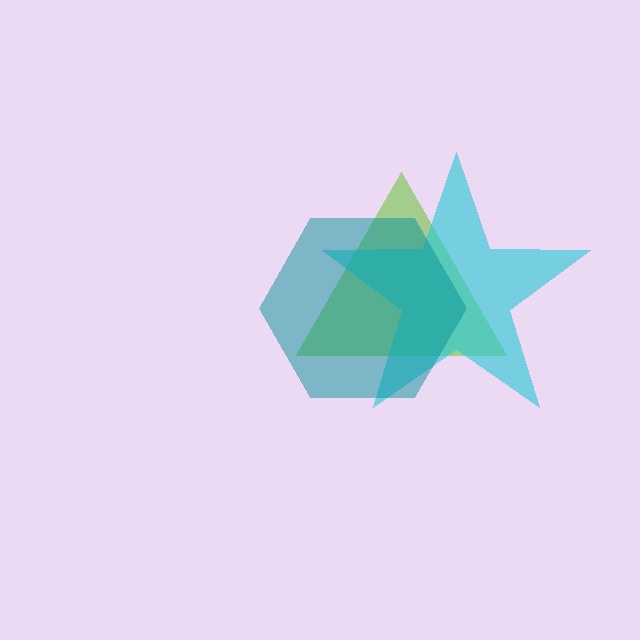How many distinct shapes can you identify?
There are 3 distinct shapes: a lime triangle, a cyan star, a teal hexagon.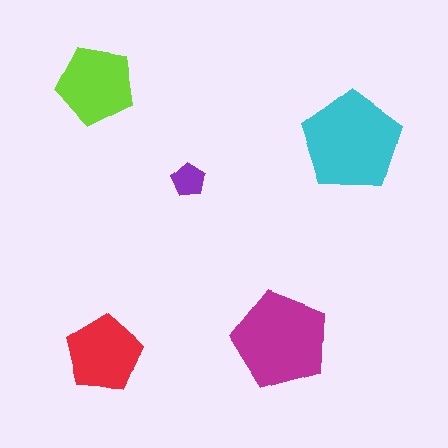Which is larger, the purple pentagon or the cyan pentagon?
The cyan one.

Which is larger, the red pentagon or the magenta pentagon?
The magenta one.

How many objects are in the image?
There are 5 objects in the image.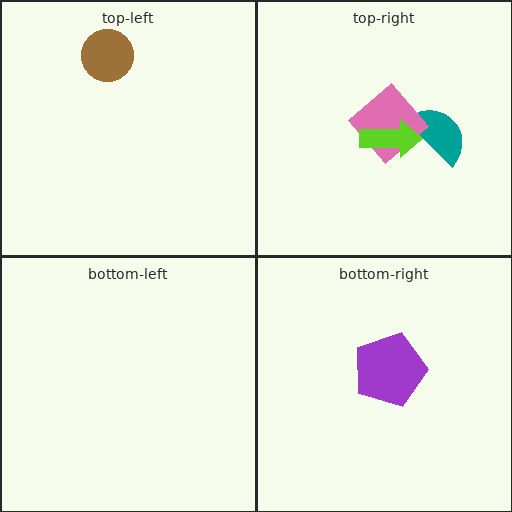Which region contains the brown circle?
The top-left region.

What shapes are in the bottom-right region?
The purple pentagon.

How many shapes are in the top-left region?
1.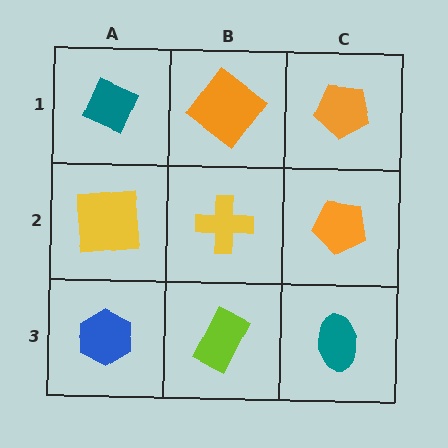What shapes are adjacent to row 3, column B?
A yellow cross (row 2, column B), a blue hexagon (row 3, column A), a teal ellipse (row 3, column C).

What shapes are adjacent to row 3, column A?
A yellow square (row 2, column A), a lime rectangle (row 3, column B).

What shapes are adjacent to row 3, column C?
An orange pentagon (row 2, column C), a lime rectangle (row 3, column B).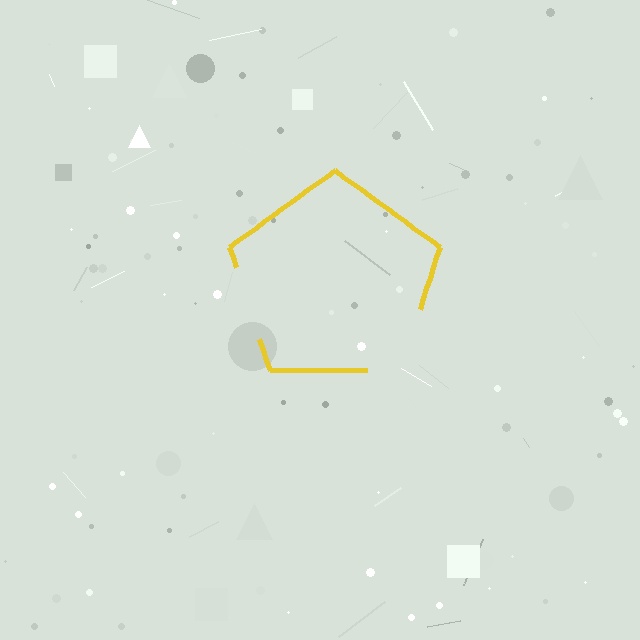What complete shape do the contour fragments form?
The contour fragments form a pentagon.